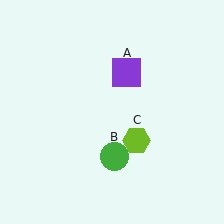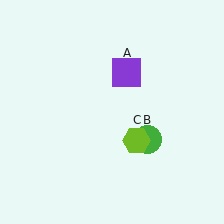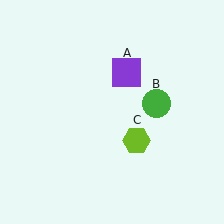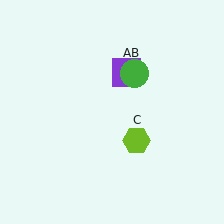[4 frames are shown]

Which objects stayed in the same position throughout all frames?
Purple square (object A) and lime hexagon (object C) remained stationary.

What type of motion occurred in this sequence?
The green circle (object B) rotated counterclockwise around the center of the scene.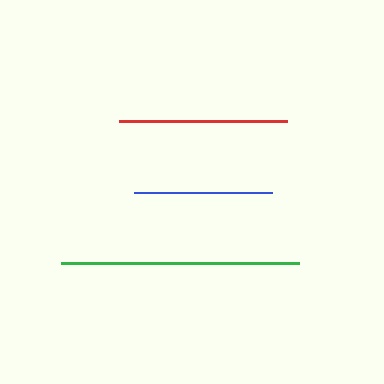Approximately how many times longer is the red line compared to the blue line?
The red line is approximately 1.2 times the length of the blue line.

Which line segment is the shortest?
The blue line is the shortest at approximately 139 pixels.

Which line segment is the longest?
The green line is the longest at approximately 237 pixels.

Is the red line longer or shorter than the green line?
The green line is longer than the red line.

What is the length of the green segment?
The green segment is approximately 237 pixels long.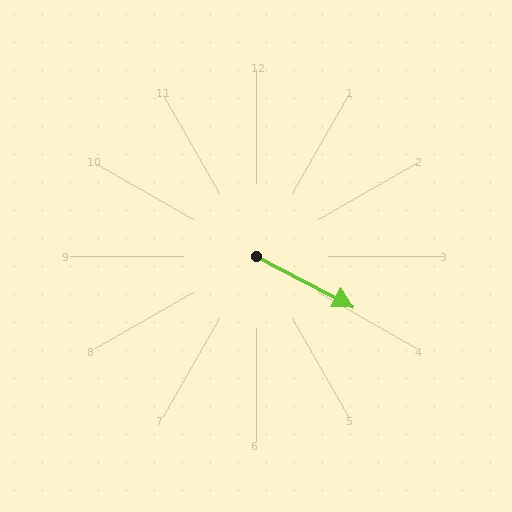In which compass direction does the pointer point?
Southeast.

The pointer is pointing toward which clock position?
Roughly 4 o'clock.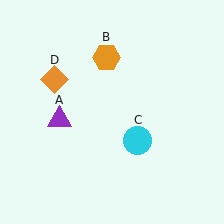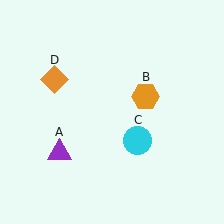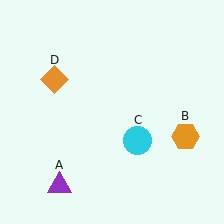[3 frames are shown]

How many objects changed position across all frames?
2 objects changed position: purple triangle (object A), orange hexagon (object B).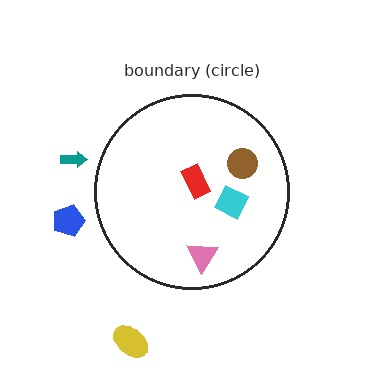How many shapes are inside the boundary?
4 inside, 3 outside.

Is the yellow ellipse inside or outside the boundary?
Outside.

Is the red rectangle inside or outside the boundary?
Inside.